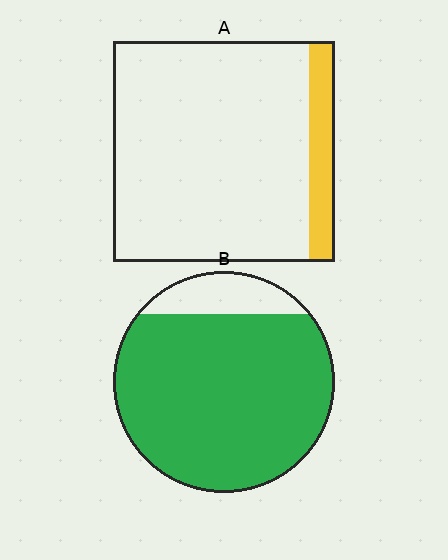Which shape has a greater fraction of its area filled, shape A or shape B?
Shape B.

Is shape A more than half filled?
No.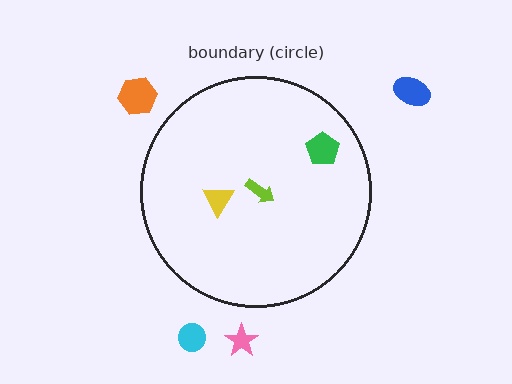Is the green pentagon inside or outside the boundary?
Inside.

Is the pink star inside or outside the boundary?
Outside.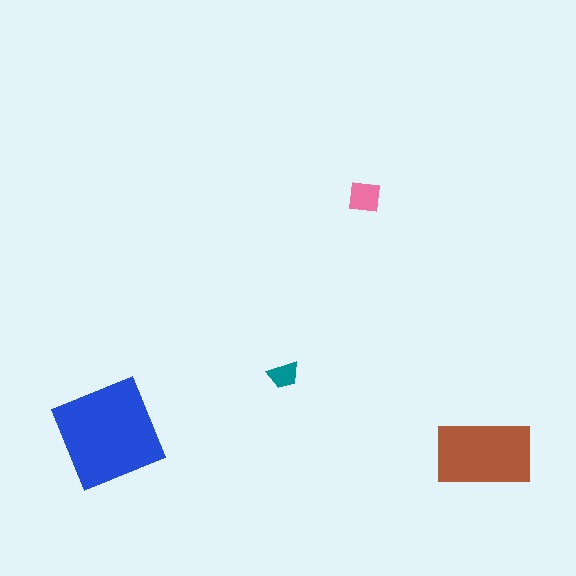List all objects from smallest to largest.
The teal trapezoid, the pink square, the brown rectangle, the blue square.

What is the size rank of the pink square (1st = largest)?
3rd.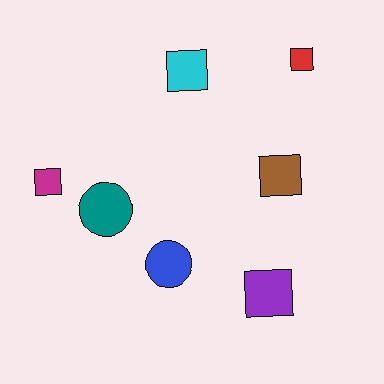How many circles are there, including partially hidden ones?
There are 2 circles.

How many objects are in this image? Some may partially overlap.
There are 7 objects.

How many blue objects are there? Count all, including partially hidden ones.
There is 1 blue object.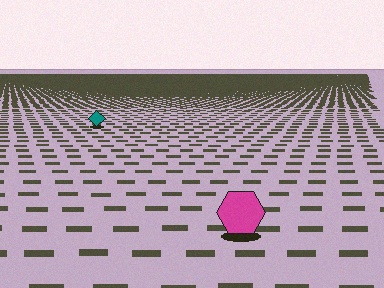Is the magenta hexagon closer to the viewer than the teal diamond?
Yes. The magenta hexagon is closer — you can tell from the texture gradient: the ground texture is coarser near it.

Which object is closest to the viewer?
The magenta hexagon is closest. The texture marks near it are larger and more spread out.